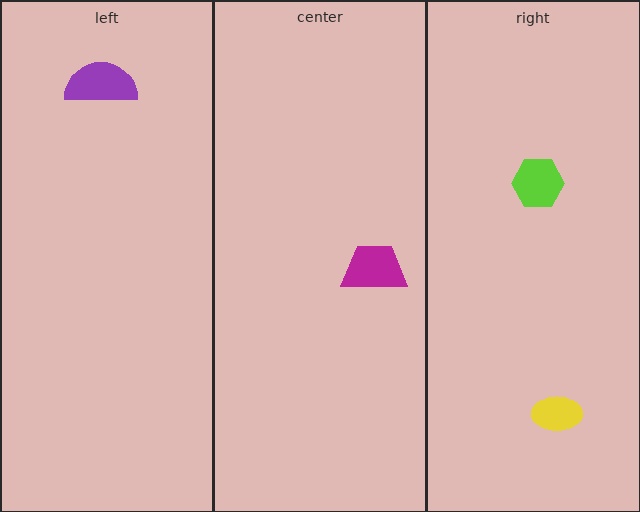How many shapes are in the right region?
2.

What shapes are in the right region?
The yellow ellipse, the lime hexagon.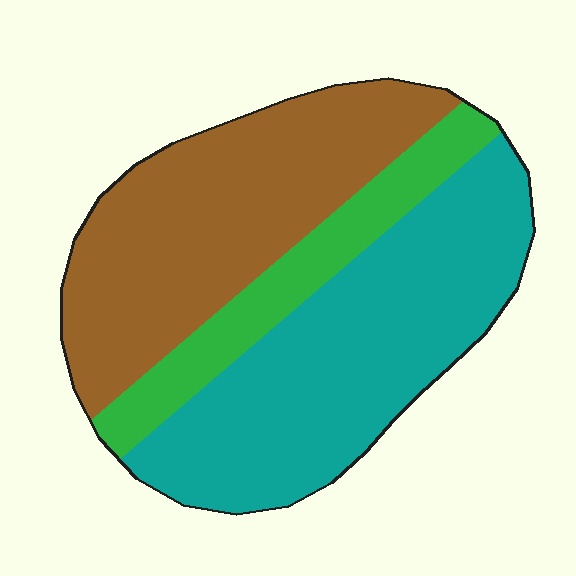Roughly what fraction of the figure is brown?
Brown covers 39% of the figure.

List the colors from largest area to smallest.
From largest to smallest: teal, brown, green.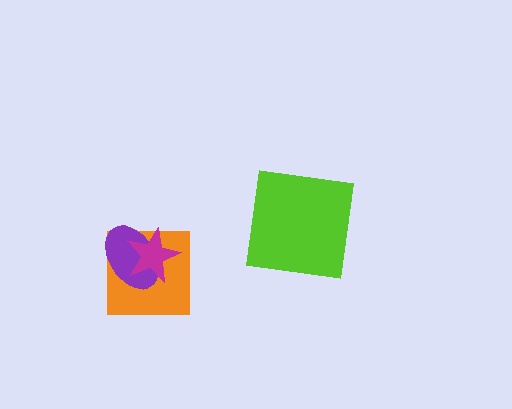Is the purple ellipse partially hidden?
Yes, it is partially covered by another shape.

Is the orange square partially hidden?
Yes, it is partially covered by another shape.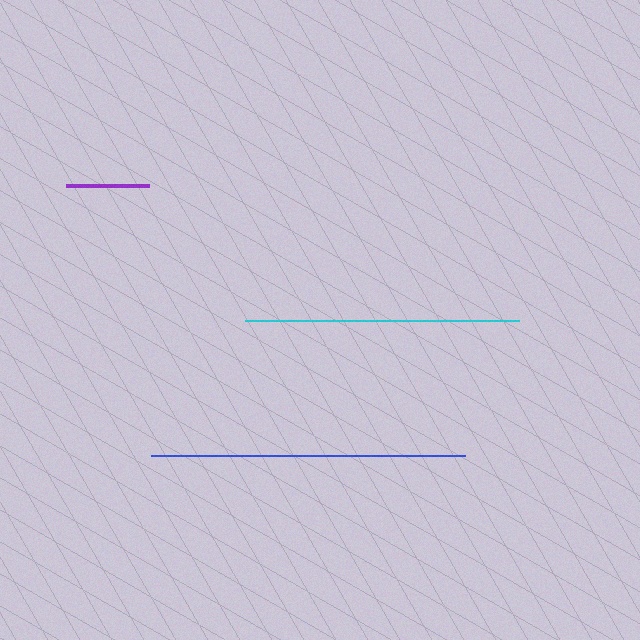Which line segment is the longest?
The blue line is the longest at approximately 314 pixels.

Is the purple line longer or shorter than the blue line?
The blue line is longer than the purple line.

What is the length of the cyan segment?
The cyan segment is approximately 274 pixels long.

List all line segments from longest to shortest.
From longest to shortest: blue, cyan, purple.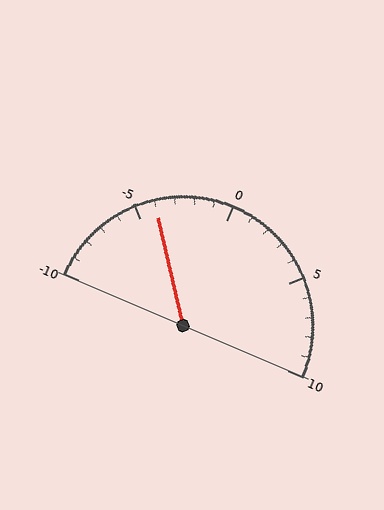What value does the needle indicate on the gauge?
The needle indicates approximately -4.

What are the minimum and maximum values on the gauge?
The gauge ranges from -10 to 10.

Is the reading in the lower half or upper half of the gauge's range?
The reading is in the lower half of the range (-10 to 10).